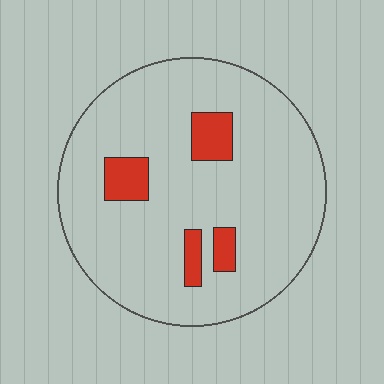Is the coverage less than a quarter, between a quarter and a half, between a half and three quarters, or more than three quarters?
Less than a quarter.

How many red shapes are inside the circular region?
4.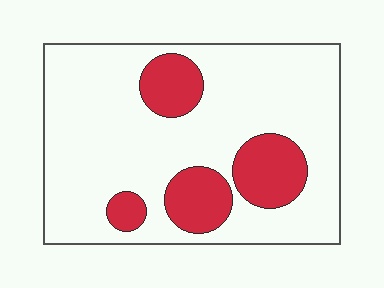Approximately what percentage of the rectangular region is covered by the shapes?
Approximately 20%.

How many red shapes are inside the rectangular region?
4.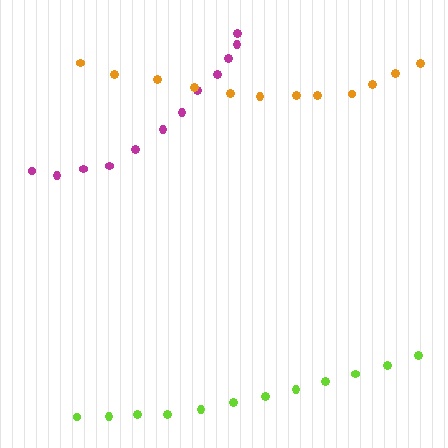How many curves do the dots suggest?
There are 3 distinct paths.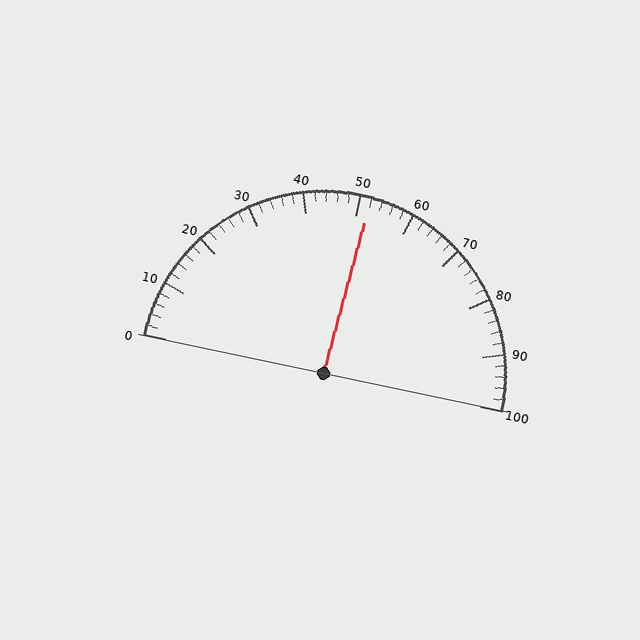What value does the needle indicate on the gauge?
The needle indicates approximately 52.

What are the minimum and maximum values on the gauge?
The gauge ranges from 0 to 100.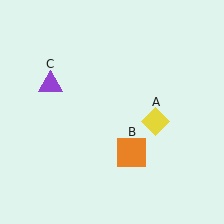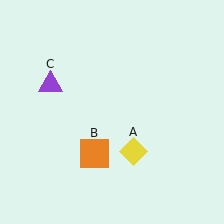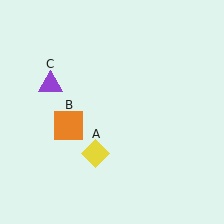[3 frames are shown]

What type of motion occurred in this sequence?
The yellow diamond (object A), orange square (object B) rotated clockwise around the center of the scene.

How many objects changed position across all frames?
2 objects changed position: yellow diamond (object A), orange square (object B).